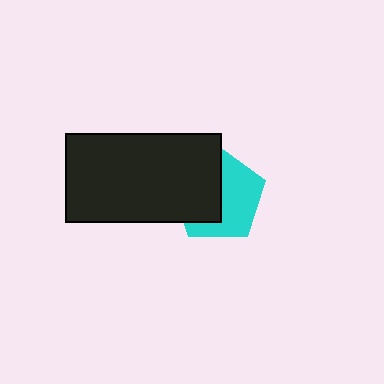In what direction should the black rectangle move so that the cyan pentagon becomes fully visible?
The black rectangle should move left. That is the shortest direction to clear the overlap and leave the cyan pentagon fully visible.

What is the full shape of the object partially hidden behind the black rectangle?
The partially hidden object is a cyan pentagon.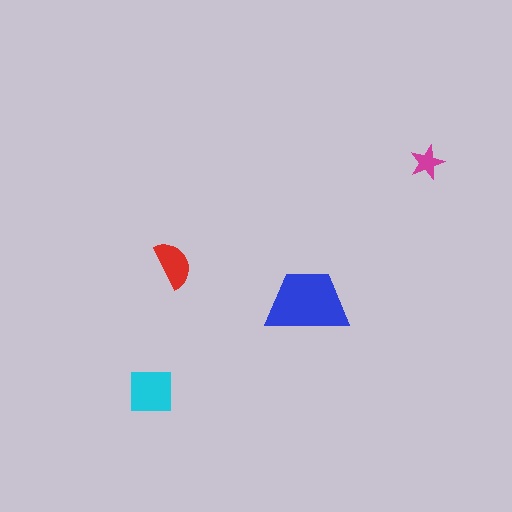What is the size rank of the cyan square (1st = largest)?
2nd.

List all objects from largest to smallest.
The blue trapezoid, the cyan square, the red semicircle, the magenta star.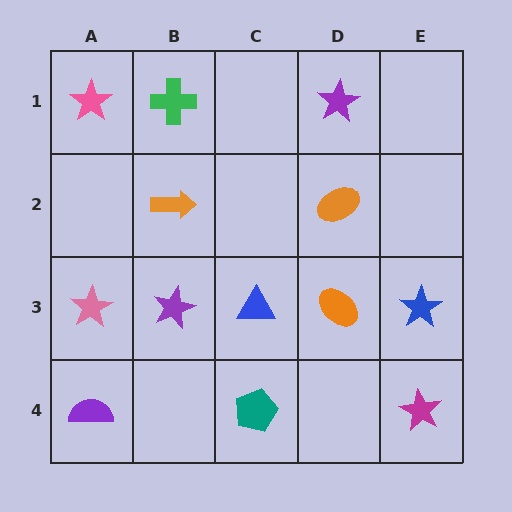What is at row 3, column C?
A blue triangle.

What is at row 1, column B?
A green cross.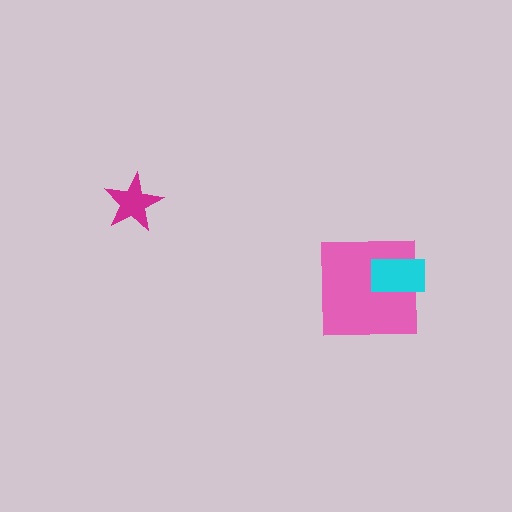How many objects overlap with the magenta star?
0 objects overlap with the magenta star.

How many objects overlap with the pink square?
1 object overlaps with the pink square.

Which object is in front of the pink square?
The cyan rectangle is in front of the pink square.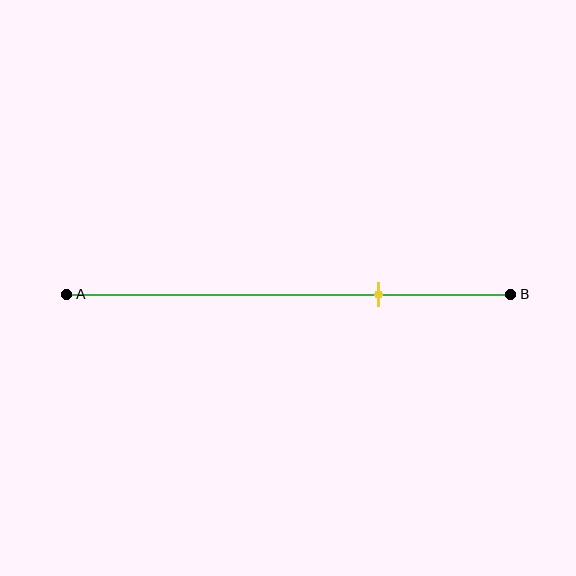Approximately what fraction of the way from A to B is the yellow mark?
The yellow mark is approximately 70% of the way from A to B.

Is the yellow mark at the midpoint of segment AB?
No, the mark is at about 70% from A, not at the 50% midpoint.